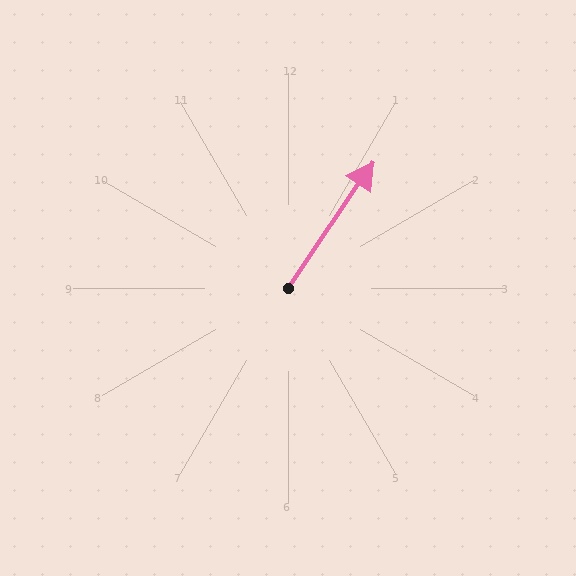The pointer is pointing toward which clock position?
Roughly 1 o'clock.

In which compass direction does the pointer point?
Northeast.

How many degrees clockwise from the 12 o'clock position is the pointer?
Approximately 34 degrees.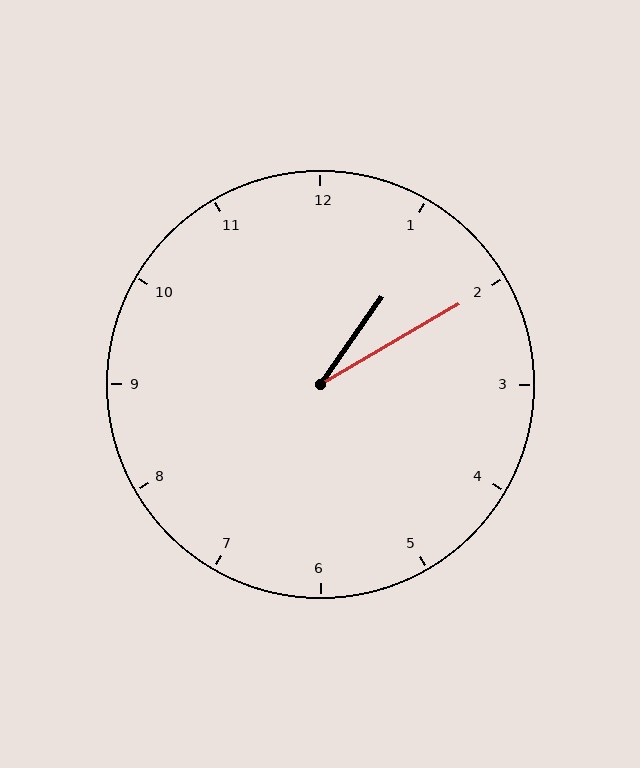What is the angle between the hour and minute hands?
Approximately 25 degrees.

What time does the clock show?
1:10.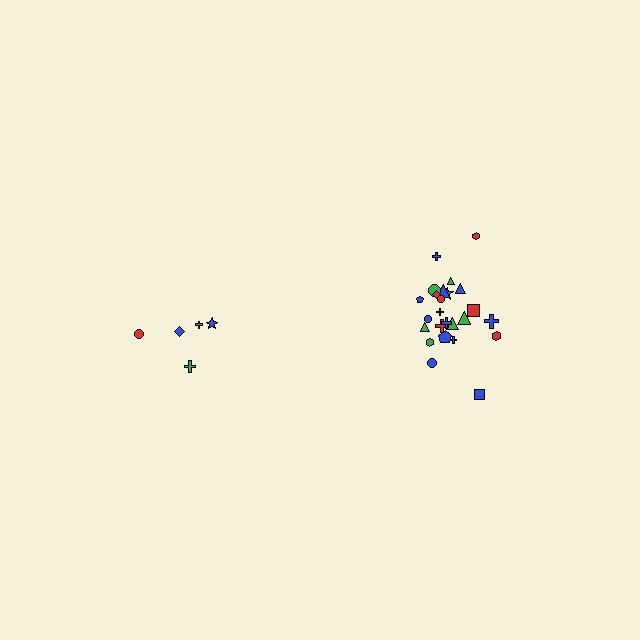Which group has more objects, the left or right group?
The right group.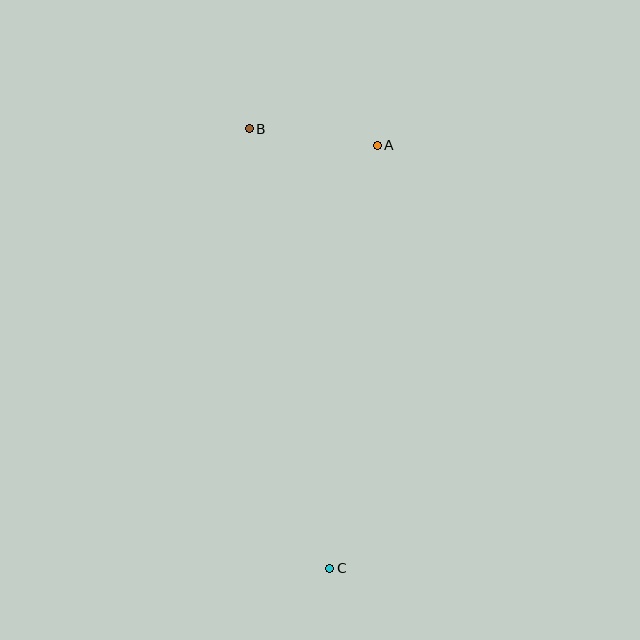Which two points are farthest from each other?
Points B and C are farthest from each other.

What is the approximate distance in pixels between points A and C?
The distance between A and C is approximately 426 pixels.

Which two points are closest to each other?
Points A and B are closest to each other.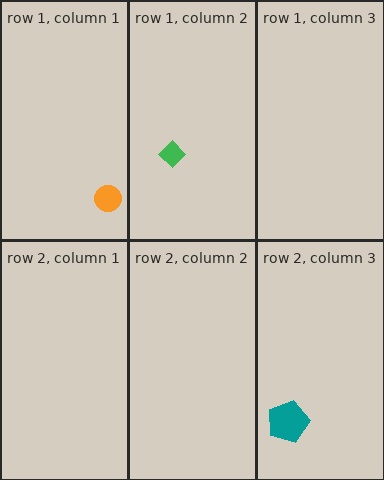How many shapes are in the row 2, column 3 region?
1.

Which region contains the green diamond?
The row 1, column 2 region.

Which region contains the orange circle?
The row 1, column 1 region.